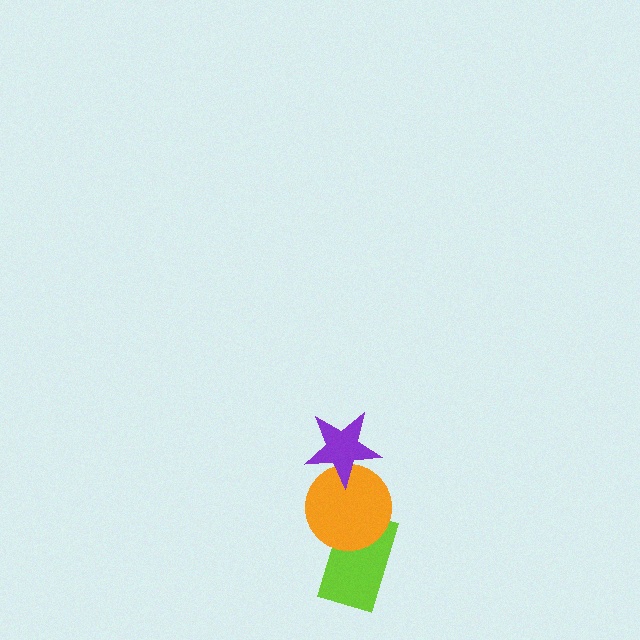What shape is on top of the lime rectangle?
The orange circle is on top of the lime rectangle.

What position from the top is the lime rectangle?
The lime rectangle is 3rd from the top.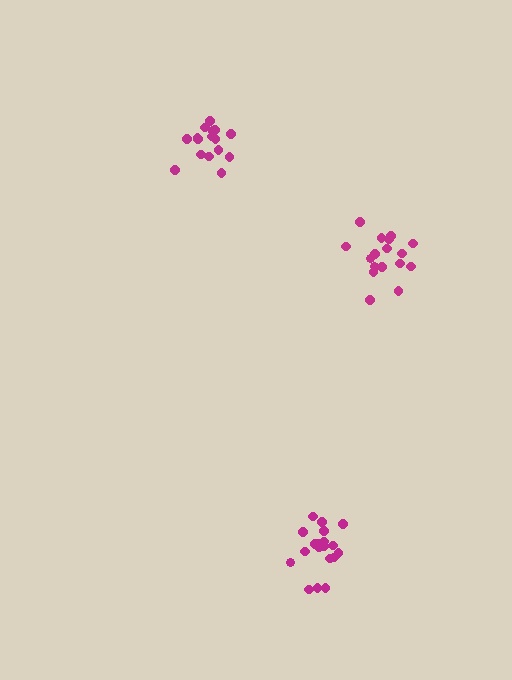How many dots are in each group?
Group 1: 16 dots, Group 2: 18 dots, Group 3: 19 dots (53 total).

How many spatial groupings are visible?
There are 3 spatial groupings.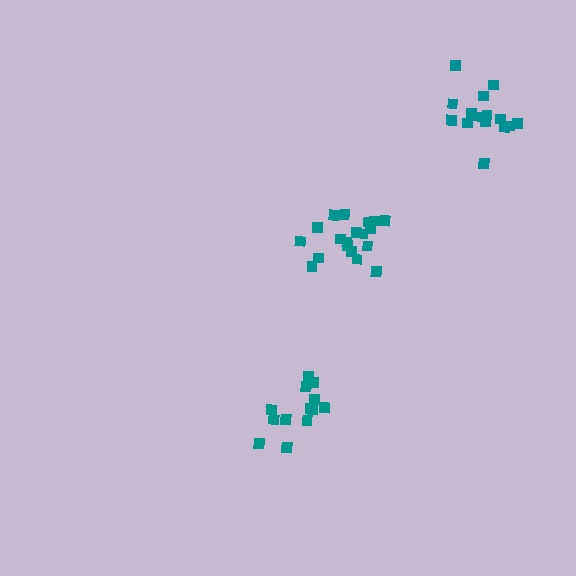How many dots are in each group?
Group 1: 17 dots, Group 2: 13 dots, Group 3: 19 dots (49 total).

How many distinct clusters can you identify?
There are 3 distinct clusters.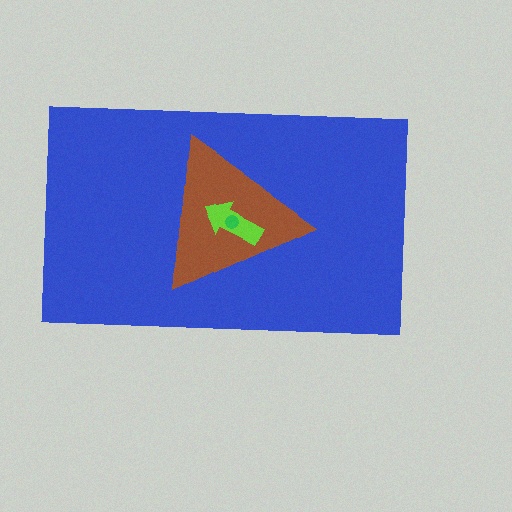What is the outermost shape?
The blue rectangle.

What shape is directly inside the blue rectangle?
The brown triangle.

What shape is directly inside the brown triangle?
The lime arrow.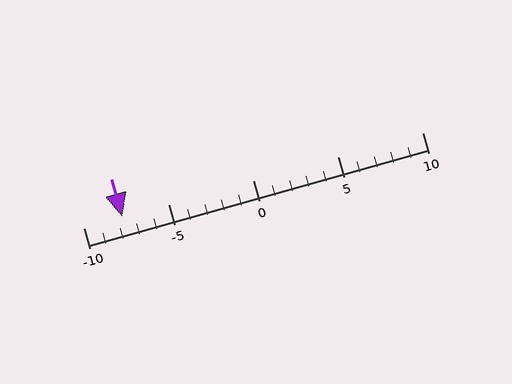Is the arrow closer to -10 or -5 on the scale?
The arrow is closer to -10.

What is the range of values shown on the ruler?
The ruler shows values from -10 to 10.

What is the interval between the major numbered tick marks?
The major tick marks are spaced 5 units apart.